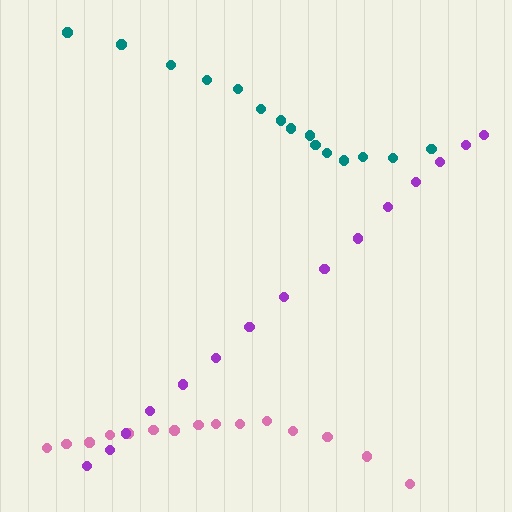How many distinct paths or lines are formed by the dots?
There are 3 distinct paths.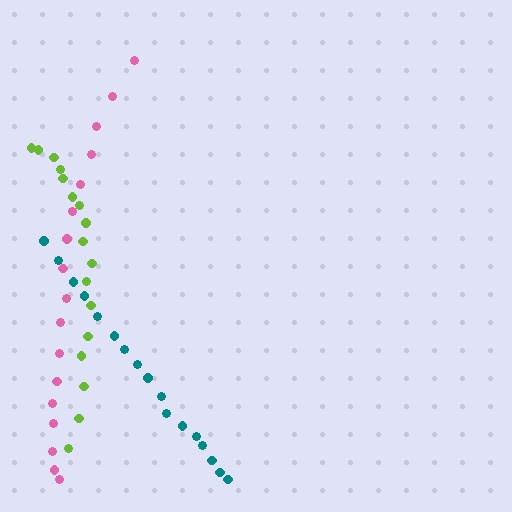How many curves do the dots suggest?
There are 3 distinct paths.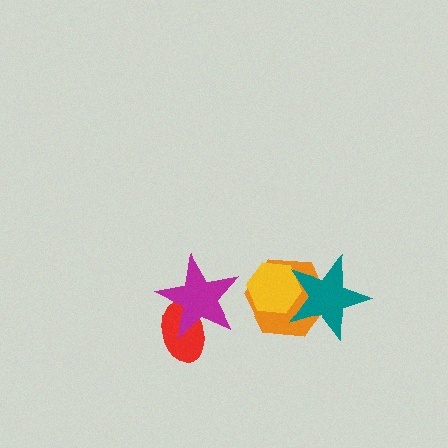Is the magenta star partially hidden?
No, no other shape covers it.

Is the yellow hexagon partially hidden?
Yes, it is partially covered by another shape.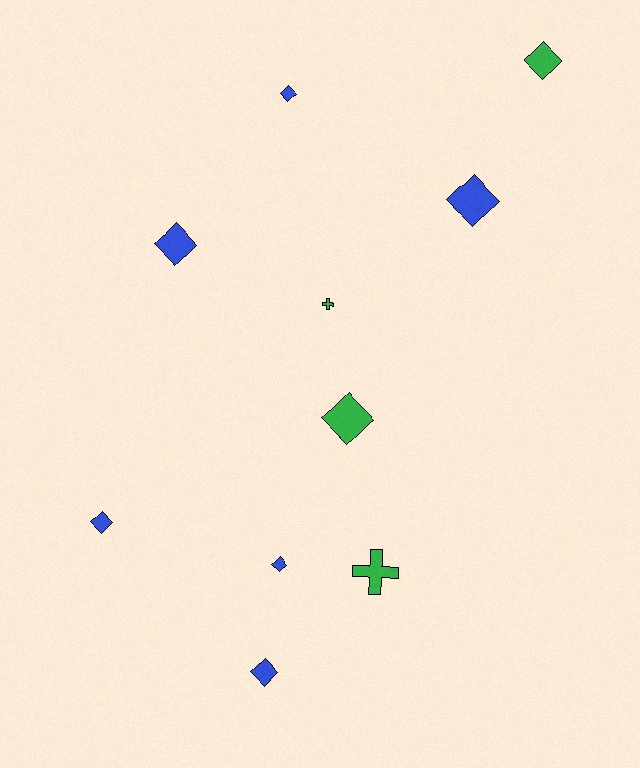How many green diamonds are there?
There are 2 green diamonds.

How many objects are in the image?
There are 10 objects.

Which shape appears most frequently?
Diamond, with 8 objects.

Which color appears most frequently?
Blue, with 6 objects.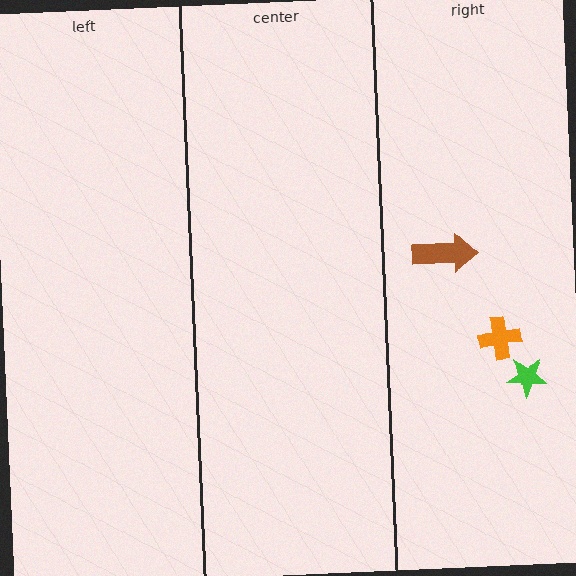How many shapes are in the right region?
3.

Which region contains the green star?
The right region.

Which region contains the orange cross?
The right region.